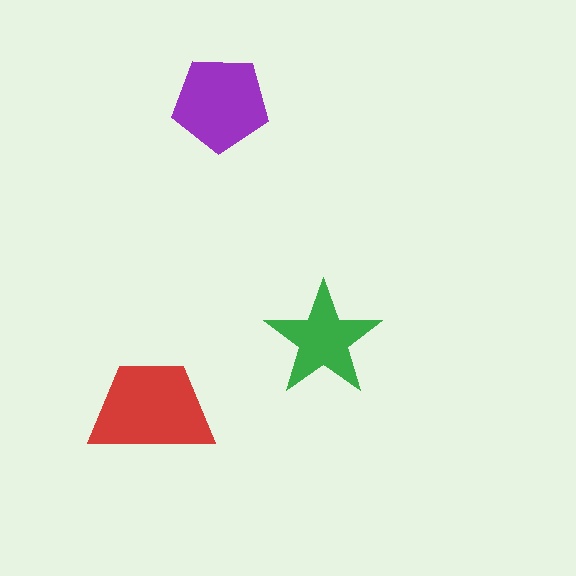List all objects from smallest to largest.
The green star, the purple pentagon, the red trapezoid.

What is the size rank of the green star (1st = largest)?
3rd.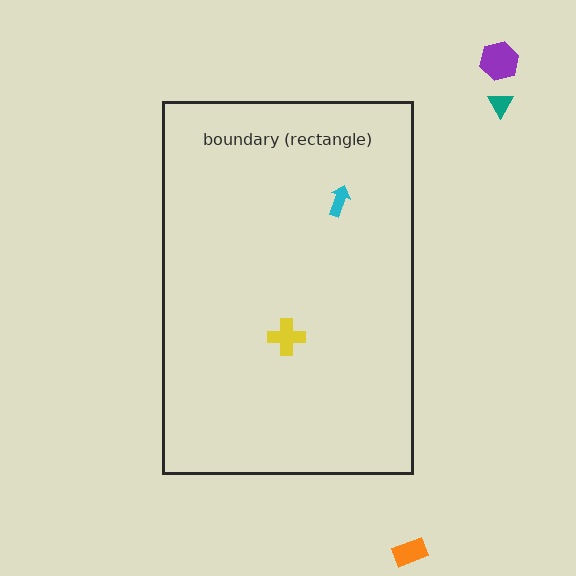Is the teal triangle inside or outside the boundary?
Outside.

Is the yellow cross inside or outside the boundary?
Inside.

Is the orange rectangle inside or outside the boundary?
Outside.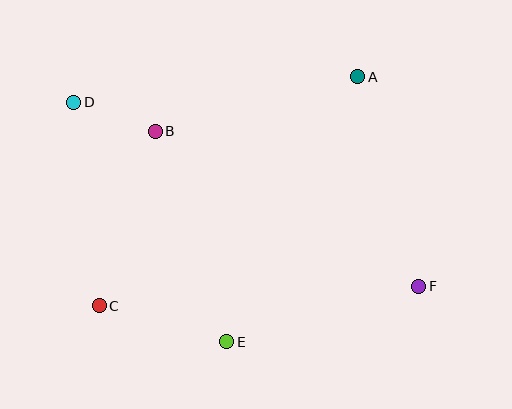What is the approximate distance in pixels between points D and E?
The distance between D and E is approximately 284 pixels.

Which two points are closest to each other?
Points B and D are closest to each other.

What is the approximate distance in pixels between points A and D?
The distance between A and D is approximately 285 pixels.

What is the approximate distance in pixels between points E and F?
The distance between E and F is approximately 200 pixels.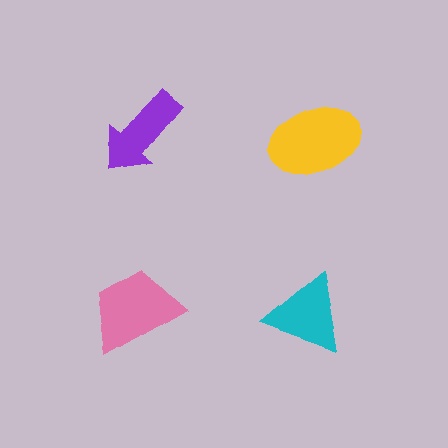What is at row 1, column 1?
A purple arrow.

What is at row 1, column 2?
A yellow ellipse.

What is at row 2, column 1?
A pink trapezoid.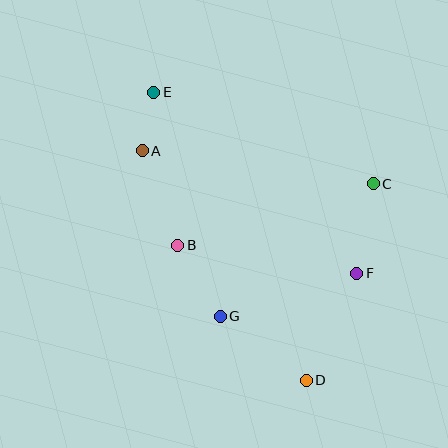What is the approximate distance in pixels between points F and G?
The distance between F and G is approximately 143 pixels.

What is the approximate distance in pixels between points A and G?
The distance between A and G is approximately 183 pixels.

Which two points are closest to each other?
Points A and E are closest to each other.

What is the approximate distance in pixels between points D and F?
The distance between D and F is approximately 118 pixels.